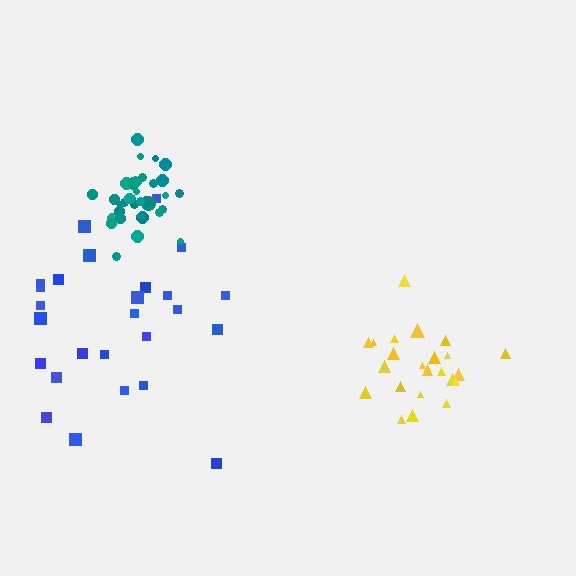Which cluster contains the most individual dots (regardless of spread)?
Teal (35).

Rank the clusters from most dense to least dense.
teal, yellow, blue.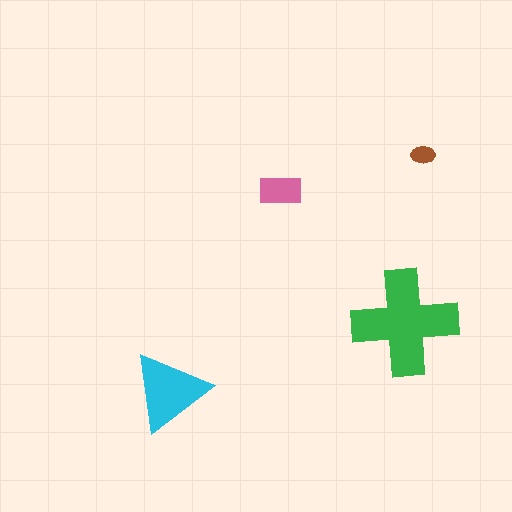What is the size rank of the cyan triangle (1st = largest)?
2nd.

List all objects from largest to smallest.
The green cross, the cyan triangle, the pink rectangle, the brown ellipse.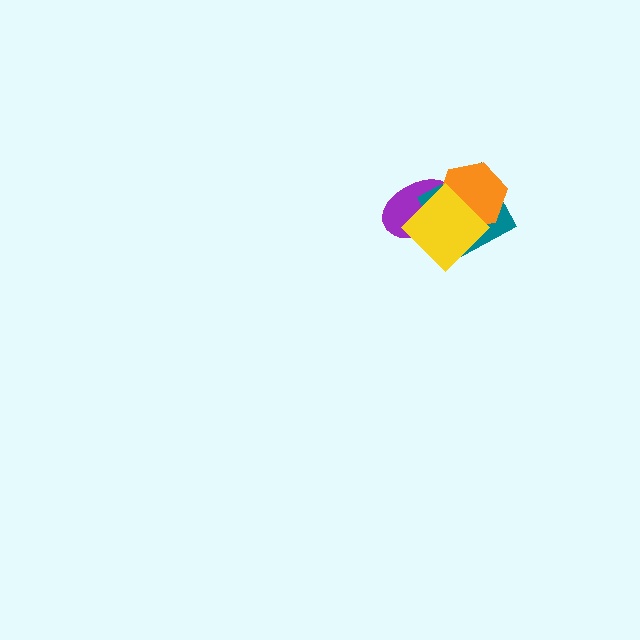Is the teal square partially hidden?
Yes, it is partially covered by another shape.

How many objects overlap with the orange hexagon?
3 objects overlap with the orange hexagon.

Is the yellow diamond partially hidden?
No, no other shape covers it.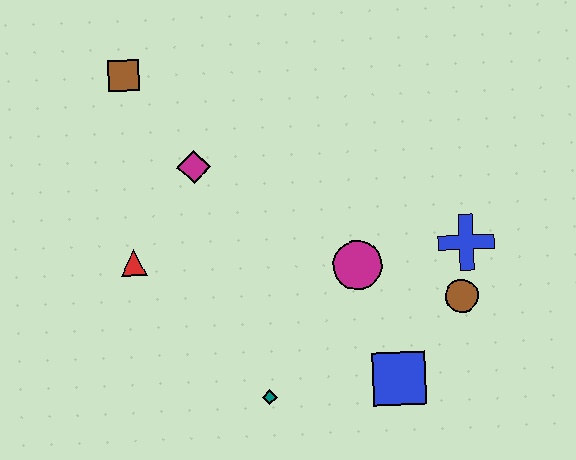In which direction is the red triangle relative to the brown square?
The red triangle is below the brown square.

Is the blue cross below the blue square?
No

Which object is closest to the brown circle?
The blue cross is closest to the brown circle.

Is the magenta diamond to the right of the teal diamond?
No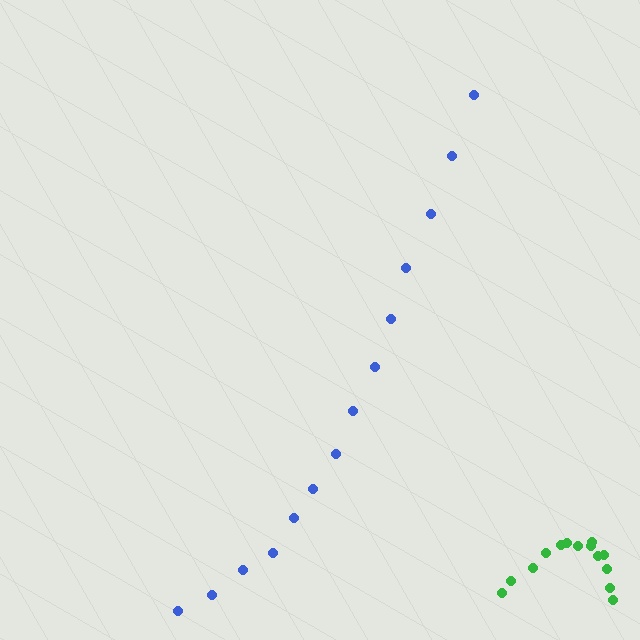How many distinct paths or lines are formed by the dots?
There are 2 distinct paths.